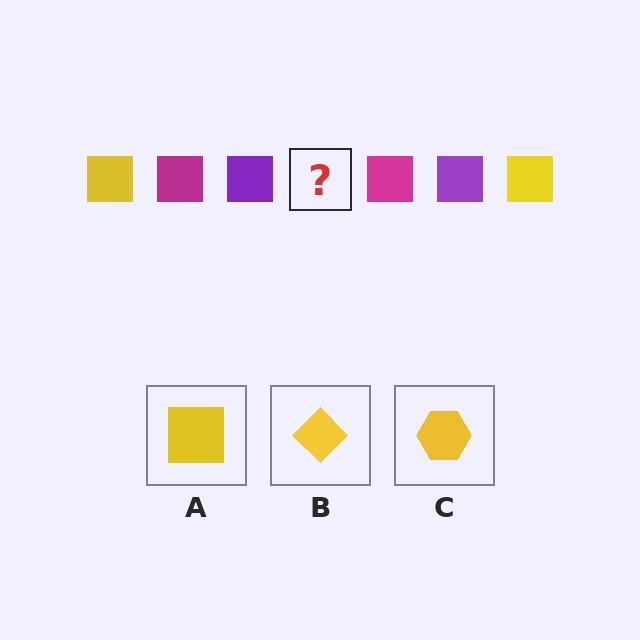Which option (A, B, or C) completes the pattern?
A.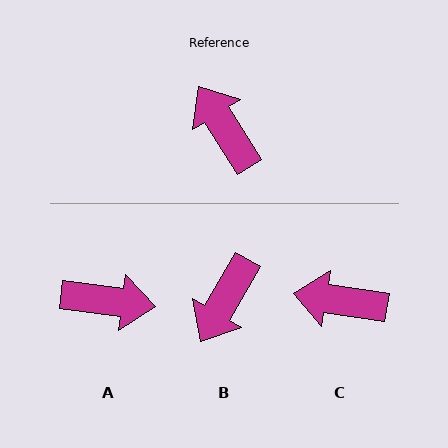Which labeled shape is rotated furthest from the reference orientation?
A, about 130 degrees away.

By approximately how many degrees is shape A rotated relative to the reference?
Approximately 130 degrees clockwise.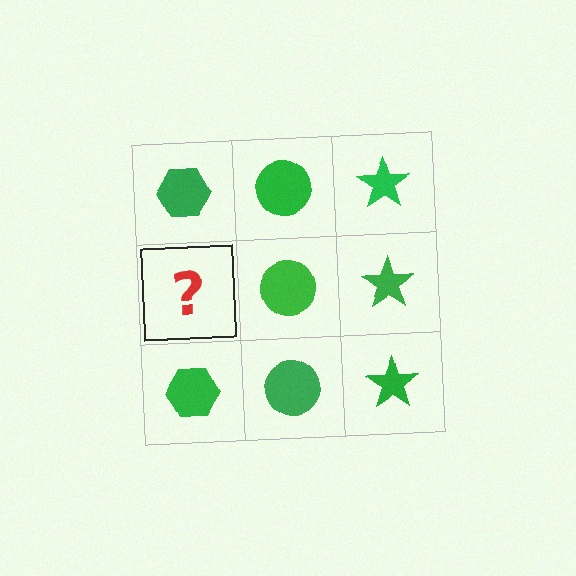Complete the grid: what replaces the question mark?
The question mark should be replaced with a green hexagon.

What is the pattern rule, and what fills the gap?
The rule is that each column has a consistent shape. The gap should be filled with a green hexagon.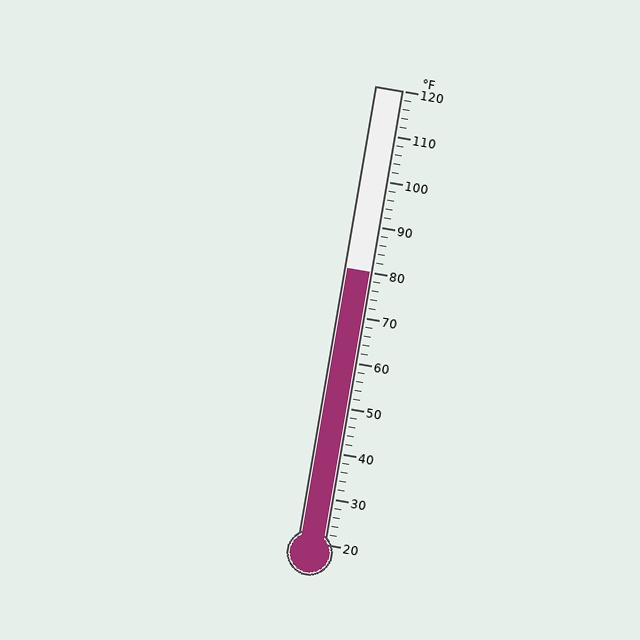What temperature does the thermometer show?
The thermometer shows approximately 80°F.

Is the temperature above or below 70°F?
The temperature is above 70°F.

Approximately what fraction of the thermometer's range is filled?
The thermometer is filled to approximately 60% of its range.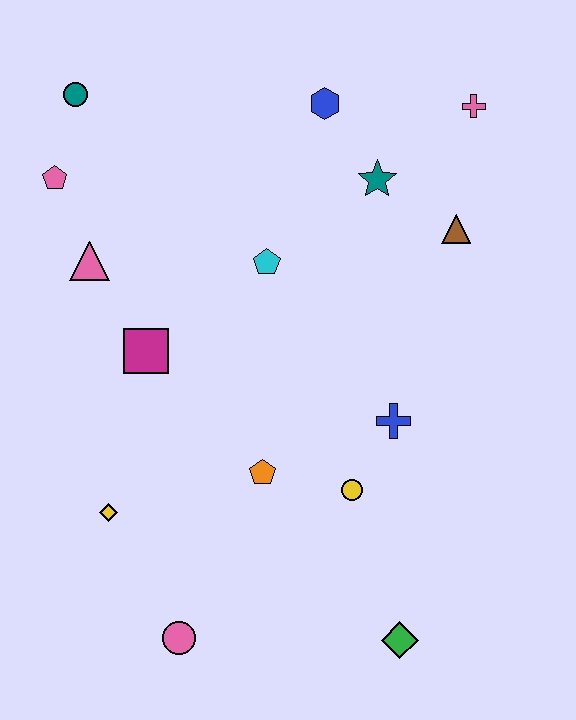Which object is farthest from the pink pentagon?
The green diamond is farthest from the pink pentagon.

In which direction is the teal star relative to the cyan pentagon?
The teal star is to the right of the cyan pentagon.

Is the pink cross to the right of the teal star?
Yes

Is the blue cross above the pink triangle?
No